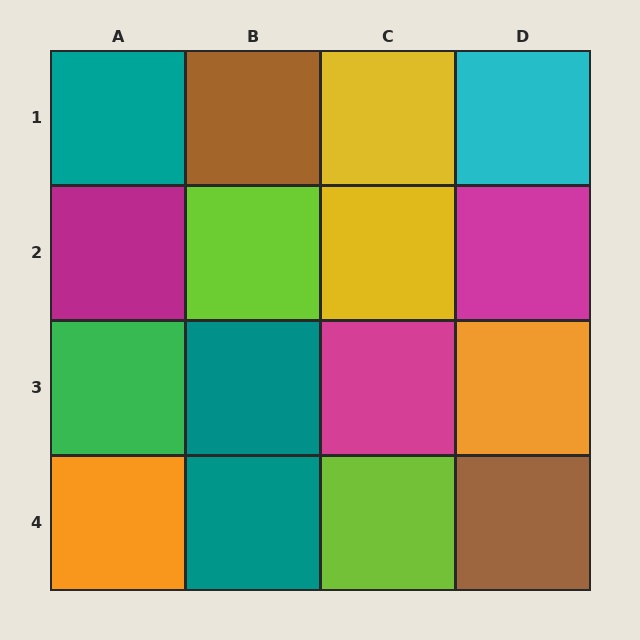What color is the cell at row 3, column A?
Green.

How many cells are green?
1 cell is green.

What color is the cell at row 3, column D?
Orange.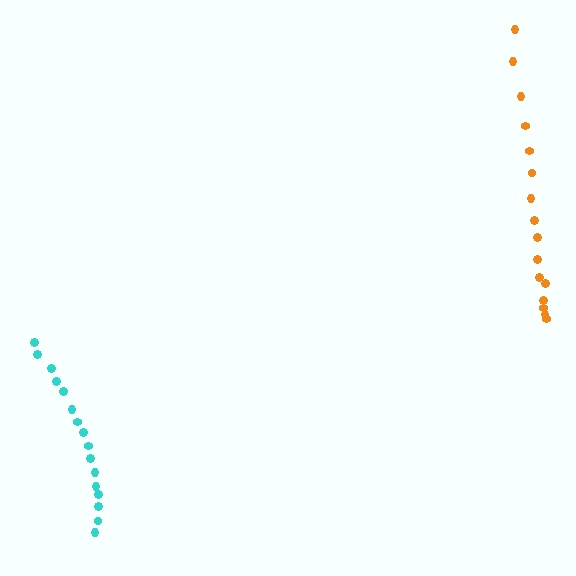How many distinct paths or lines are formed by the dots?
There are 2 distinct paths.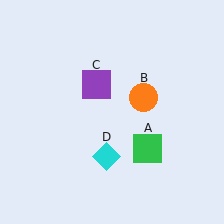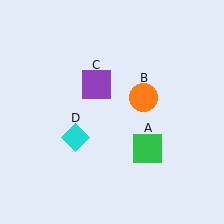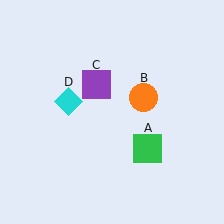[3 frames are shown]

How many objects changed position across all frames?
1 object changed position: cyan diamond (object D).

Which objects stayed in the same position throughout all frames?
Green square (object A) and orange circle (object B) and purple square (object C) remained stationary.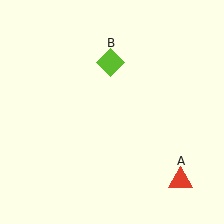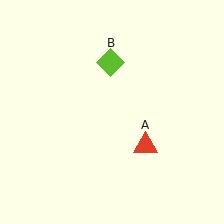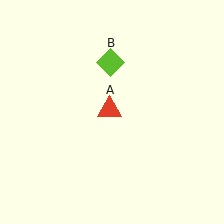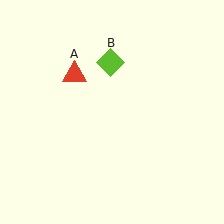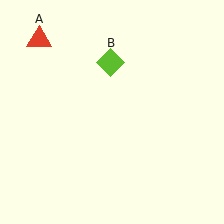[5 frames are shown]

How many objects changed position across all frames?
1 object changed position: red triangle (object A).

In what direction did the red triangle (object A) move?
The red triangle (object A) moved up and to the left.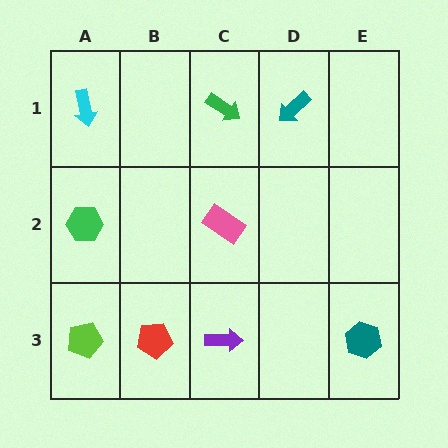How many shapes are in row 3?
4 shapes.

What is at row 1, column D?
A teal arrow.